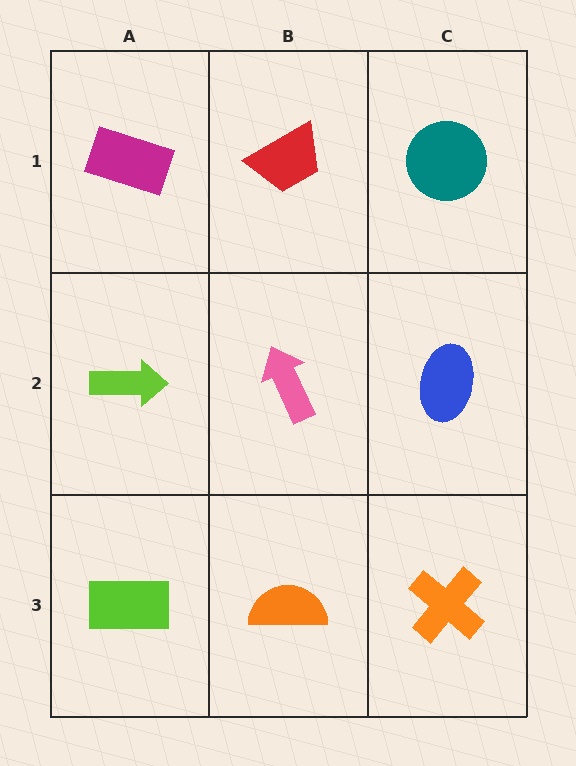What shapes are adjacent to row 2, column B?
A red trapezoid (row 1, column B), an orange semicircle (row 3, column B), a lime arrow (row 2, column A), a blue ellipse (row 2, column C).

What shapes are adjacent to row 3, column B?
A pink arrow (row 2, column B), a lime rectangle (row 3, column A), an orange cross (row 3, column C).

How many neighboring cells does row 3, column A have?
2.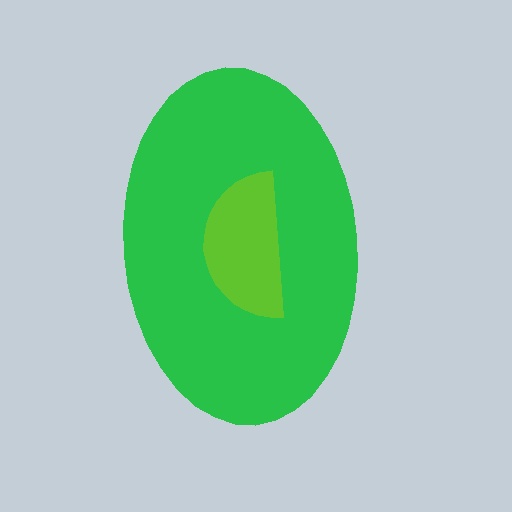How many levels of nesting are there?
2.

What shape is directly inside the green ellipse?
The lime semicircle.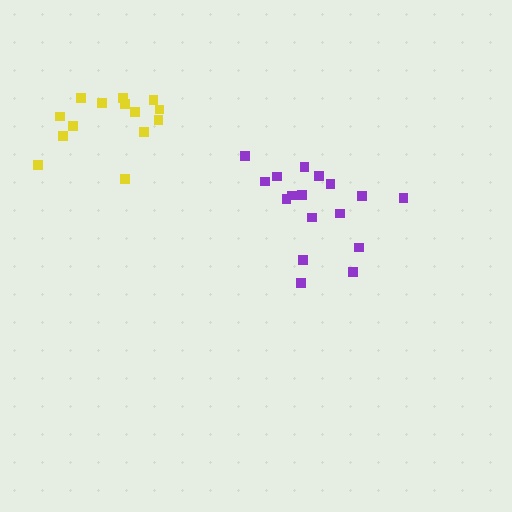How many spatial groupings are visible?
There are 2 spatial groupings.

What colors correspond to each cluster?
The clusters are colored: yellow, purple.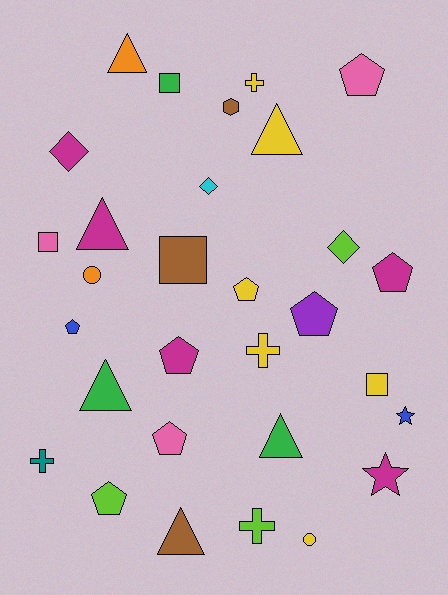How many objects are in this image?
There are 30 objects.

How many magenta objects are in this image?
There are 5 magenta objects.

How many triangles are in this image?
There are 6 triangles.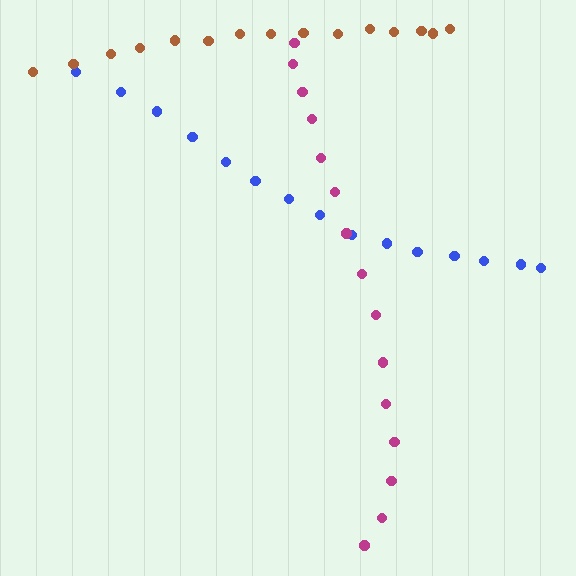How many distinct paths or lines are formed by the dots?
There are 3 distinct paths.